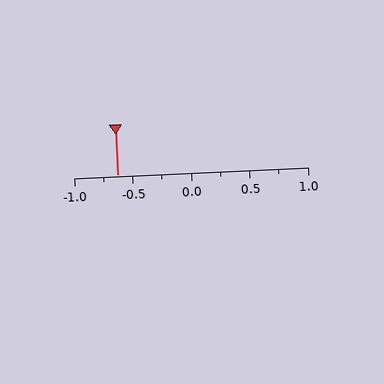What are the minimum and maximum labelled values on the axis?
The axis runs from -1.0 to 1.0.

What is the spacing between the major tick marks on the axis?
The major ticks are spaced 0.5 apart.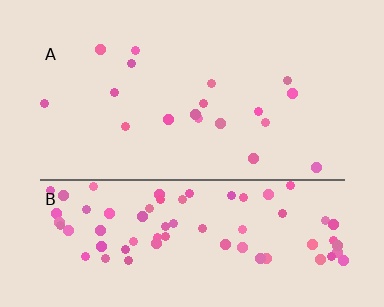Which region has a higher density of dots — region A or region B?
B (the bottom).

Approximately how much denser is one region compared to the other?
Approximately 4.3× — region B over region A.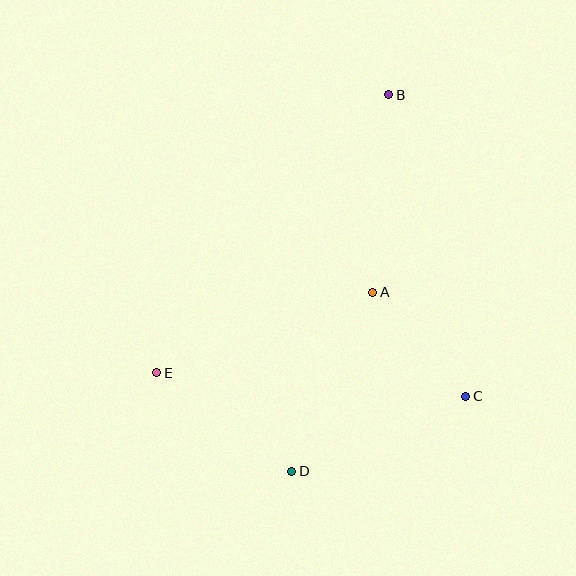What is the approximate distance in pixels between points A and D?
The distance between A and D is approximately 196 pixels.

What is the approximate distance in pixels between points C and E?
The distance between C and E is approximately 310 pixels.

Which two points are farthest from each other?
Points B and D are farthest from each other.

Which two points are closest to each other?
Points A and C are closest to each other.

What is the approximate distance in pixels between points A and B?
The distance between A and B is approximately 198 pixels.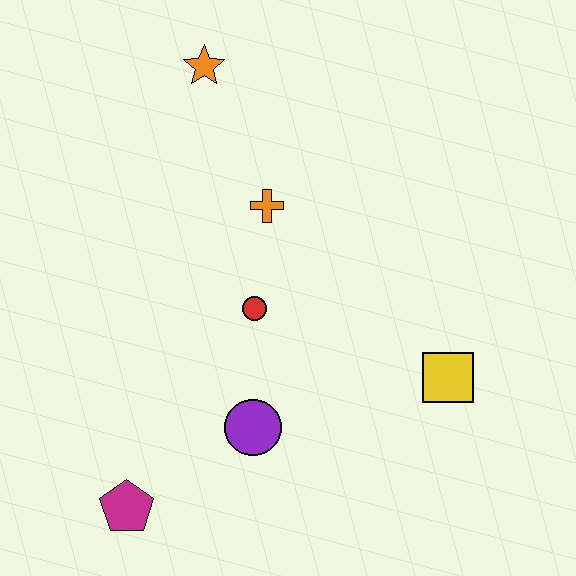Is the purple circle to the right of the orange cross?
No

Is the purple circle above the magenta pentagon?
Yes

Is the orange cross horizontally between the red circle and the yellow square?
Yes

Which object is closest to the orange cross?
The red circle is closest to the orange cross.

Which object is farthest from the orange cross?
The magenta pentagon is farthest from the orange cross.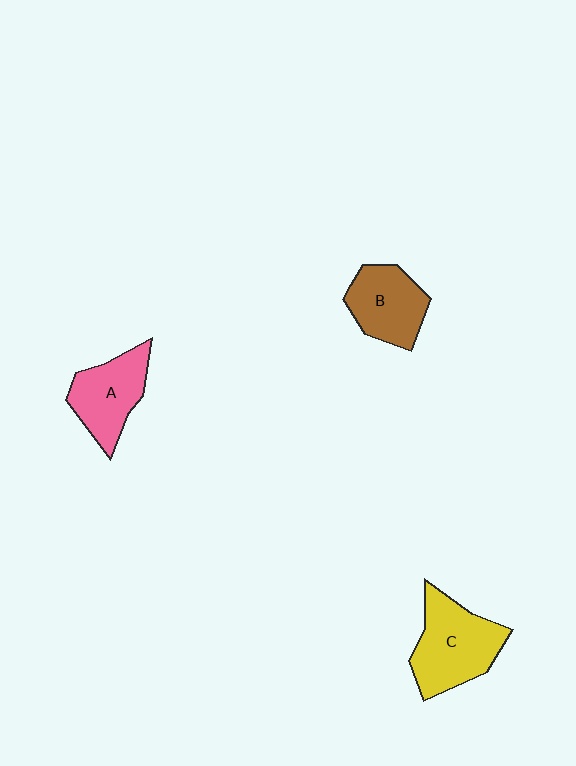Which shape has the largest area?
Shape C (yellow).